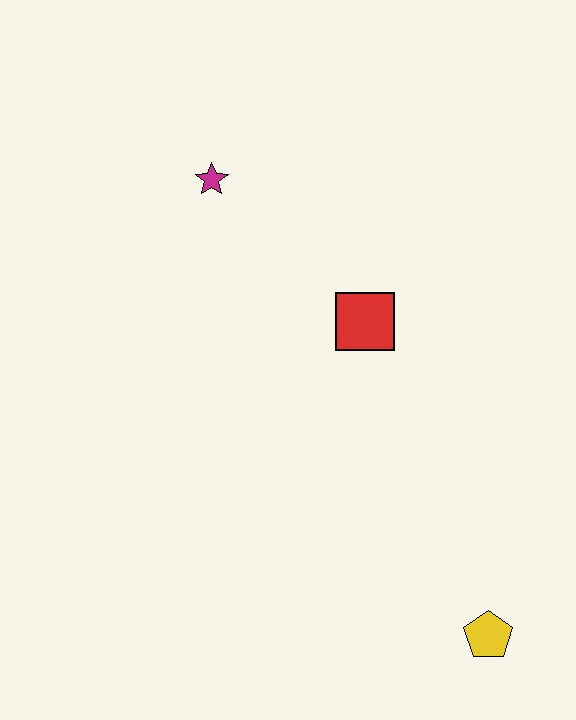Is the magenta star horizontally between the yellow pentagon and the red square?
No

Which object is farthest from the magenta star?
The yellow pentagon is farthest from the magenta star.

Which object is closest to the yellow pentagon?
The red square is closest to the yellow pentagon.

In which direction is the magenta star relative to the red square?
The magenta star is to the left of the red square.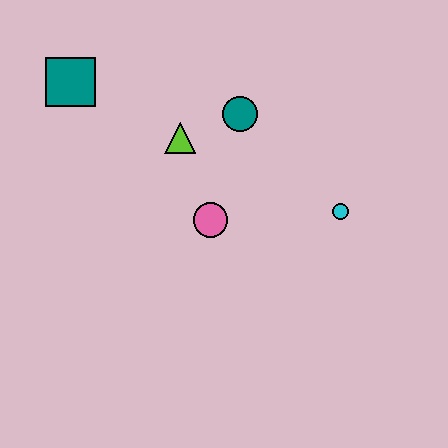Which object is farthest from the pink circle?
The teal square is farthest from the pink circle.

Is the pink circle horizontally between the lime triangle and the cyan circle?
Yes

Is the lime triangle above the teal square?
No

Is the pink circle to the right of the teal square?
Yes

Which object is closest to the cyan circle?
The pink circle is closest to the cyan circle.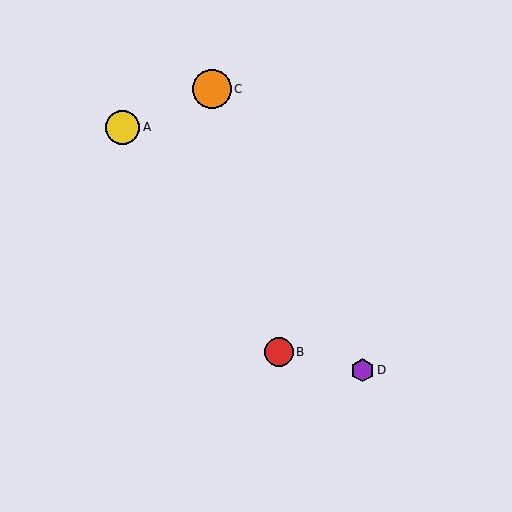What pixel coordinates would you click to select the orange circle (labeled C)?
Click at (212, 89) to select the orange circle C.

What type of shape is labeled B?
Shape B is a red circle.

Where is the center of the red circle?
The center of the red circle is at (279, 352).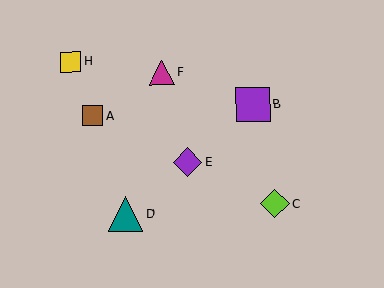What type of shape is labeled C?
Shape C is a lime diamond.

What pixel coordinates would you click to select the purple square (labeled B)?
Click at (253, 105) to select the purple square B.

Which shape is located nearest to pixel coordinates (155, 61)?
The magenta triangle (labeled F) at (162, 73) is nearest to that location.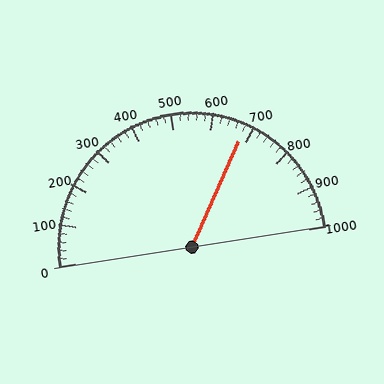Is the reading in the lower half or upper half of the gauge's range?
The reading is in the upper half of the range (0 to 1000).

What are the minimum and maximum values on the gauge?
The gauge ranges from 0 to 1000.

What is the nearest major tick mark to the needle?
The nearest major tick mark is 700.